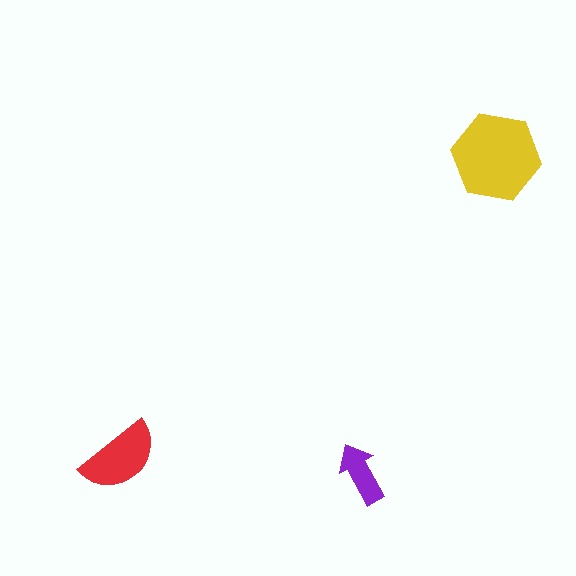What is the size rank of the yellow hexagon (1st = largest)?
1st.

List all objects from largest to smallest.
The yellow hexagon, the red semicircle, the purple arrow.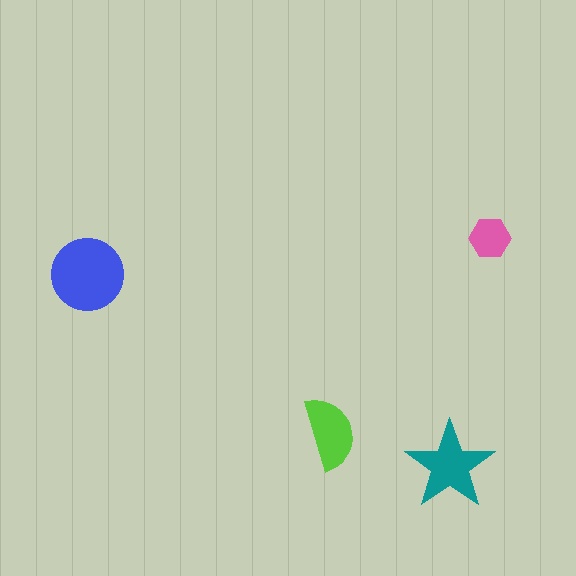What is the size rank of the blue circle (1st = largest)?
1st.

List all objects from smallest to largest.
The pink hexagon, the lime semicircle, the teal star, the blue circle.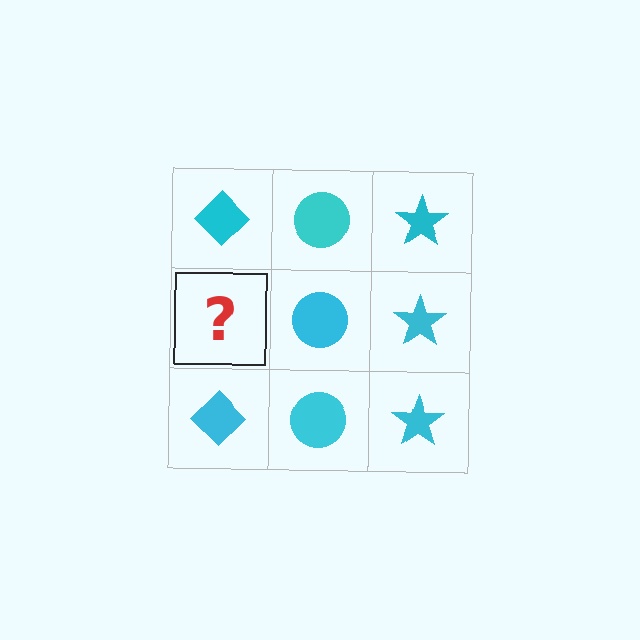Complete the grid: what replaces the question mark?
The question mark should be replaced with a cyan diamond.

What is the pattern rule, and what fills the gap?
The rule is that each column has a consistent shape. The gap should be filled with a cyan diamond.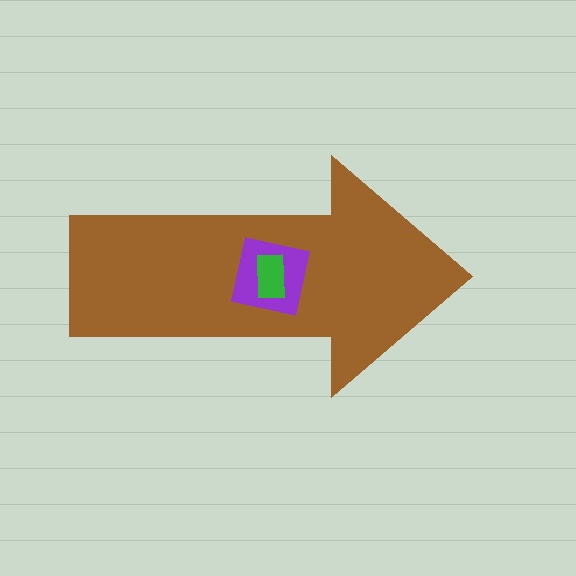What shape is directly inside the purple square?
The green rectangle.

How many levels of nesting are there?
3.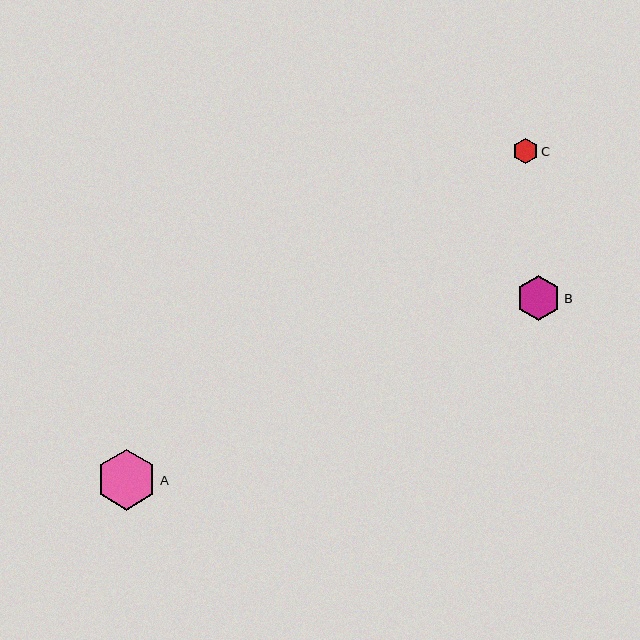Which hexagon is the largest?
Hexagon A is the largest with a size of approximately 60 pixels.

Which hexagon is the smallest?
Hexagon C is the smallest with a size of approximately 25 pixels.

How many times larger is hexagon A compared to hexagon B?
Hexagon A is approximately 1.4 times the size of hexagon B.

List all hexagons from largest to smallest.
From largest to smallest: A, B, C.